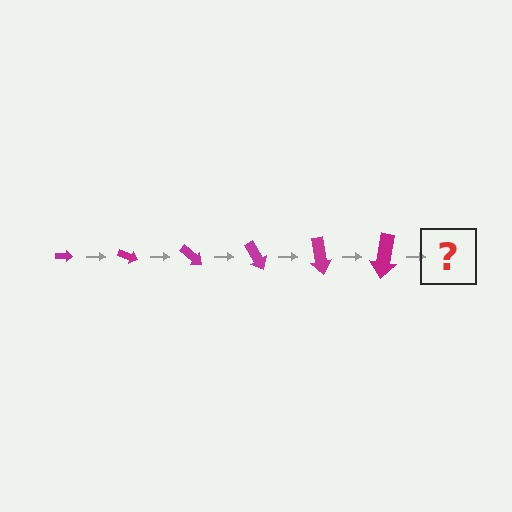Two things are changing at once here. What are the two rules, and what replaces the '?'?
The two rules are that the arrow grows larger each step and it rotates 20 degrees each step. The '?' should be an arrow, larger than the previous one and rotated 120 degrees from the start.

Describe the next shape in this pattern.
It should be an arrow, larger than the previous one and rotated 120 degrees from the start.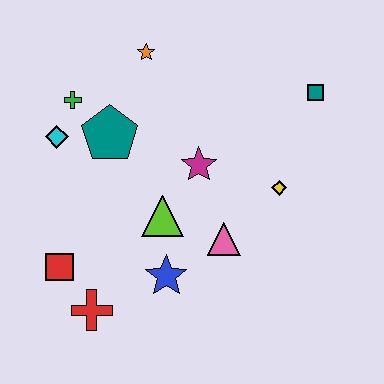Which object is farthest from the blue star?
The teal square is farthest from the blue star.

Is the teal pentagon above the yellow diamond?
Yes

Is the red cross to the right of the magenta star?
No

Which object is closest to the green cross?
The cyan diamond is closest to the green cross.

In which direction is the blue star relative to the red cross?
The blue star is to the right of the red cross.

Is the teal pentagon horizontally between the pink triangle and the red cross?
Yes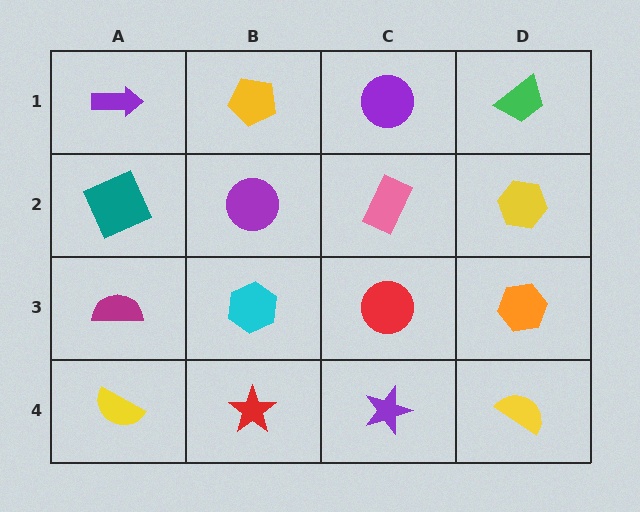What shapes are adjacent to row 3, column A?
A teal square (row 2, column A), a yellow semicircle (row 4, column A), a cyan hexagon (row 3, column B).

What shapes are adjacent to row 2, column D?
A green trapezoid (row 1, column D), an orange hexagon (row 3, column D), a pink rectangle (row 2, column C).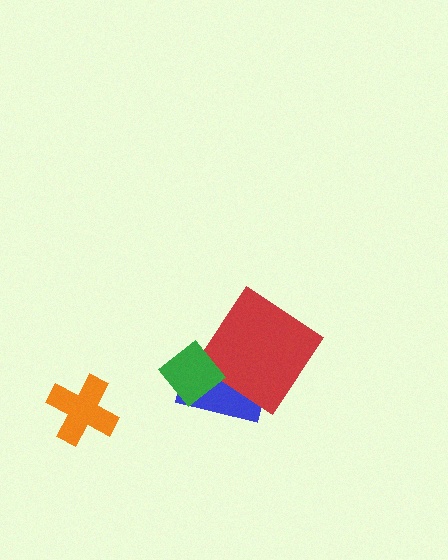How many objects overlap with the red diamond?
2 objects overlap with the red diamond.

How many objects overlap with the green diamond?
2 objects overlap with the green diamond.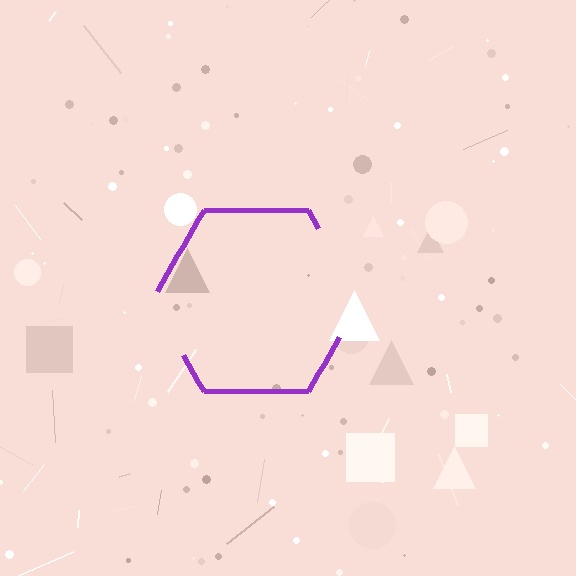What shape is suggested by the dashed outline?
The dashed outline suggests a hexagon.